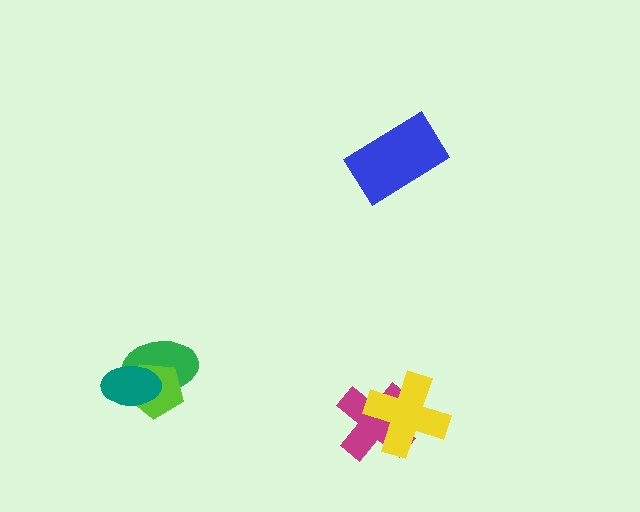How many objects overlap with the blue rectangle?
0 objects overlap with the blue rectangle.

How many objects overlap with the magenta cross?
1 object overlaps with the magenta cross.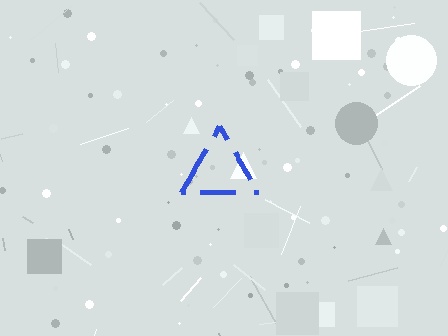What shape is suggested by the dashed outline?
The dashed outline suggests a triangle.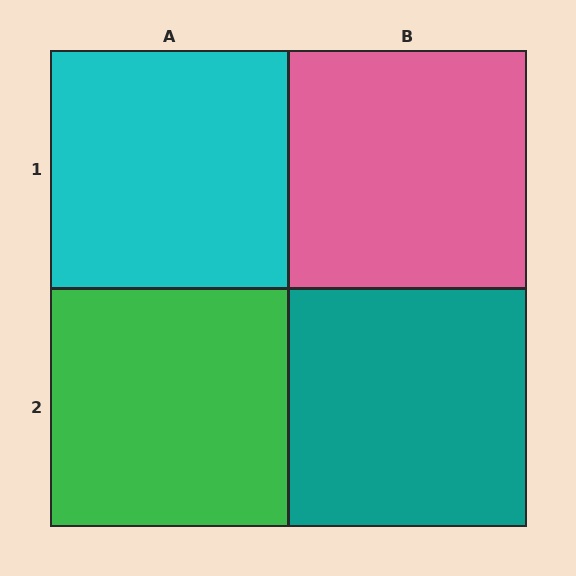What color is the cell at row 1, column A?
Cyan.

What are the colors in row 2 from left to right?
Green, teal.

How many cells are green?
1 cell is green.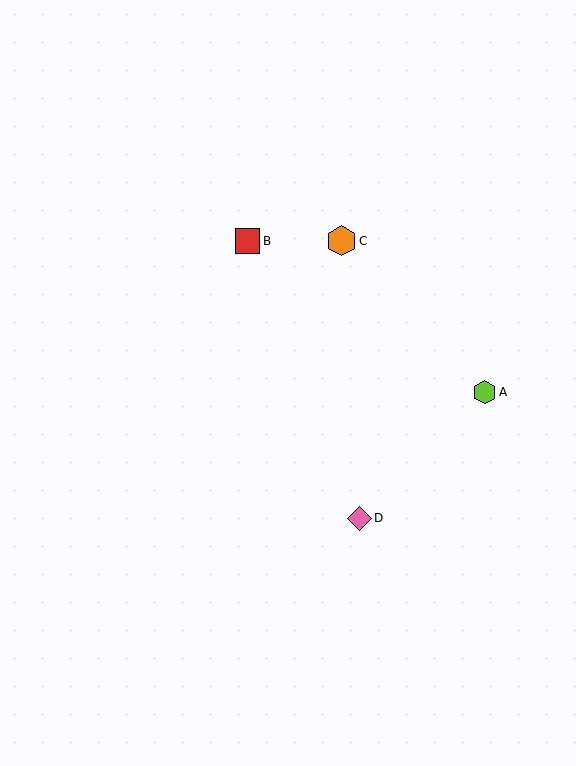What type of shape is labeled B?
Shape B is a red square.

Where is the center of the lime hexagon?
The center of the lime hexagon is at (485, 392).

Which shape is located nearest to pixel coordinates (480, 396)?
The lime hexagon (labeled A) at (485, 392) is nearest to that location.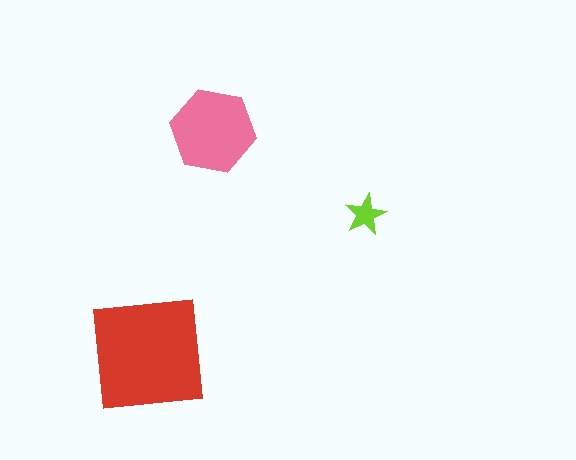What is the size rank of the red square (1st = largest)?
1st.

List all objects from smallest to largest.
The lime star, the pink hexagon, the red square.